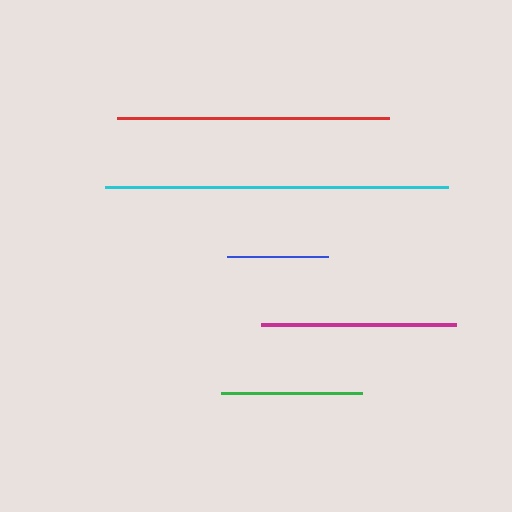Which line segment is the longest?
The cyan line is the longest at approximately 344 pixels.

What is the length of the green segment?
The green segment is approximately 141 pixels long.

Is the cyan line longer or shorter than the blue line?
The cyan line is longer than the blue line.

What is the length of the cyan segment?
The cyan segment is approximately 344 pixels long.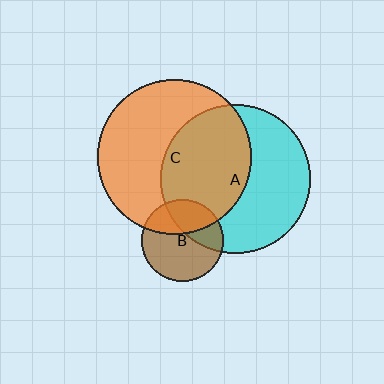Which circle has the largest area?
Circle C (orange).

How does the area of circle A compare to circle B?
Approximately 3.3 times.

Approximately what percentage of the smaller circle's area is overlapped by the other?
Approximately 35%.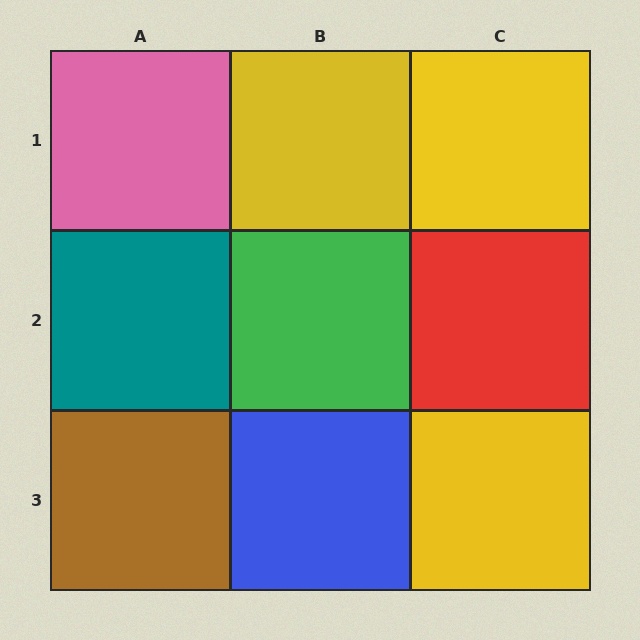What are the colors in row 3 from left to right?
Brown, blue, yellow.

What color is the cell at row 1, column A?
Pink.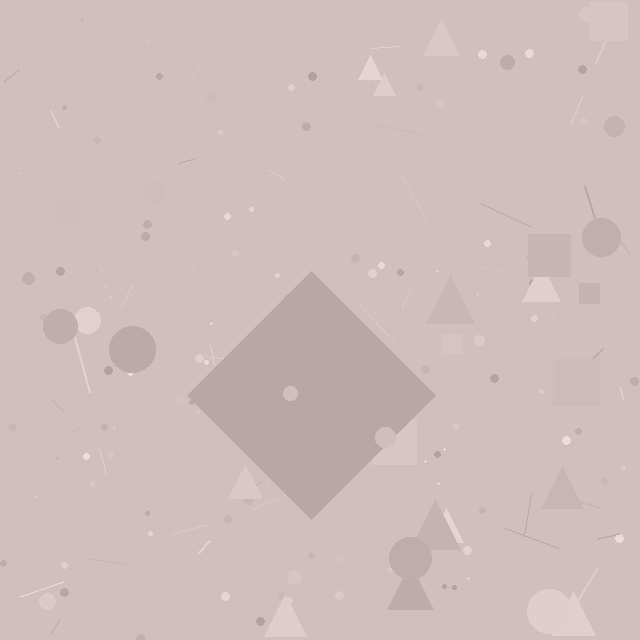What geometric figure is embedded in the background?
A diamond is embedded in the background.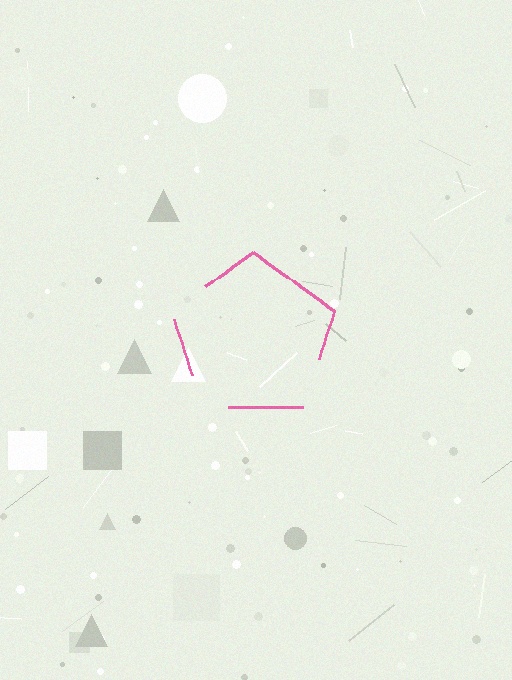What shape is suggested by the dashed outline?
The dashed outline suggests a pentagon.